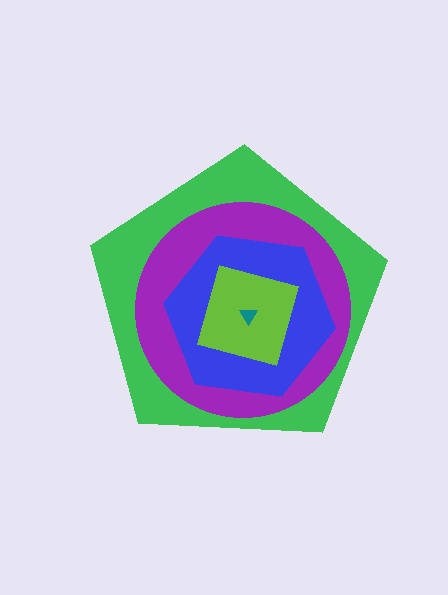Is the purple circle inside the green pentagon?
Yes.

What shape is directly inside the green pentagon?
The purple circle.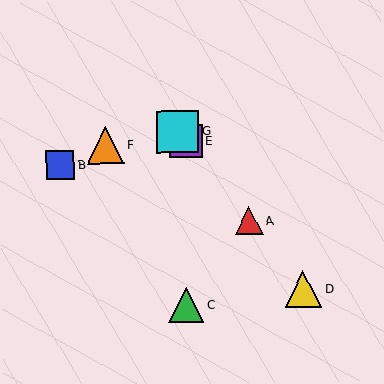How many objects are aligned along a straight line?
4 objects (A, D, E, G) are aligned along a straight line.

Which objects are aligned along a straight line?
Objects A, D, E, G are aligned along a straight line.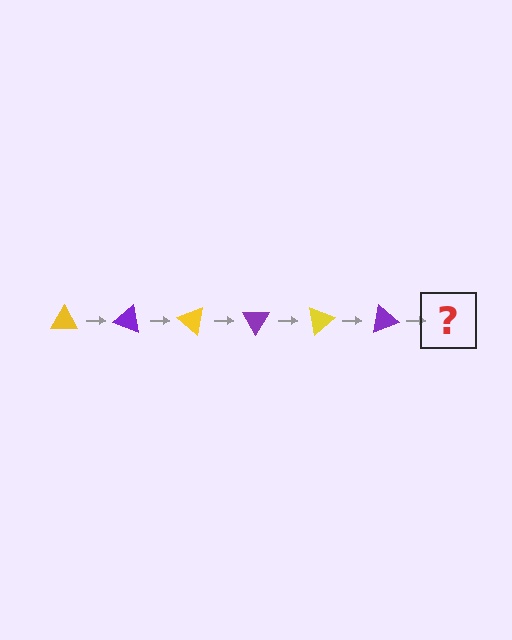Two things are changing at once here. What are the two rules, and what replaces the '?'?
The two rules are that it rotates 20 degrees each step and the color cycles through yellow and purple. The '?' should be a yellow triangle, rotated 120 degrees from the start.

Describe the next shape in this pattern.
It should be a yellow triangle, rotated 120 degrees from the start.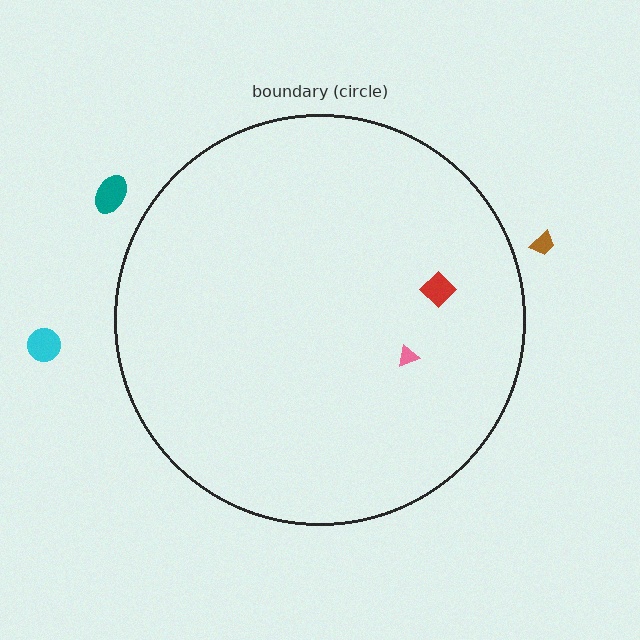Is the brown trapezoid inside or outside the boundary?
Outside.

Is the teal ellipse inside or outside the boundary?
Outside.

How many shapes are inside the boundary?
2 inside, 3 outside.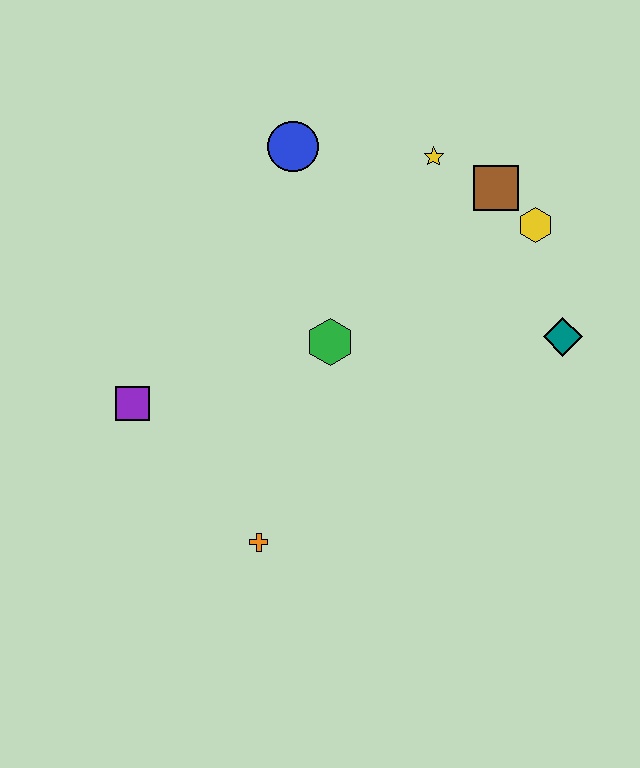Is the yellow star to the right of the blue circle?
Yes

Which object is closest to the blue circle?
The yellow star is closest to the blue circle.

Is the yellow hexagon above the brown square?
No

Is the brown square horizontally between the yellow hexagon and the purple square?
Yes